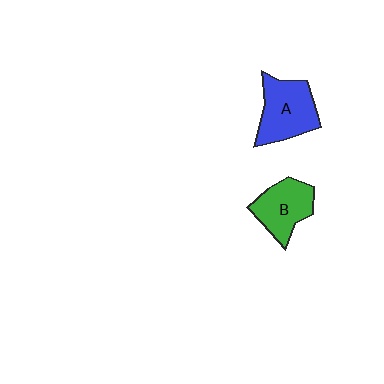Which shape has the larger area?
Shape A (blue).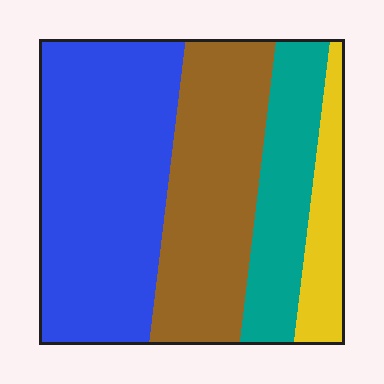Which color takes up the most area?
Blue, at roughly 40%.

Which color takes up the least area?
Yellow, at roughly 10%.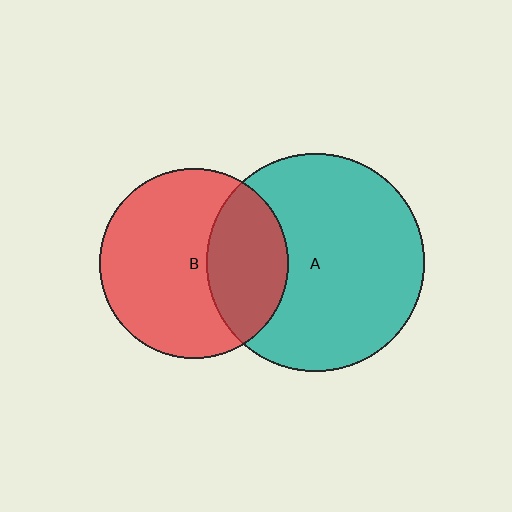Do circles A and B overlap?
Yes.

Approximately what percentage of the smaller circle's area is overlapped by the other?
Approximately 35%.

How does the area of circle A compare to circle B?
Approximately 1.3 times.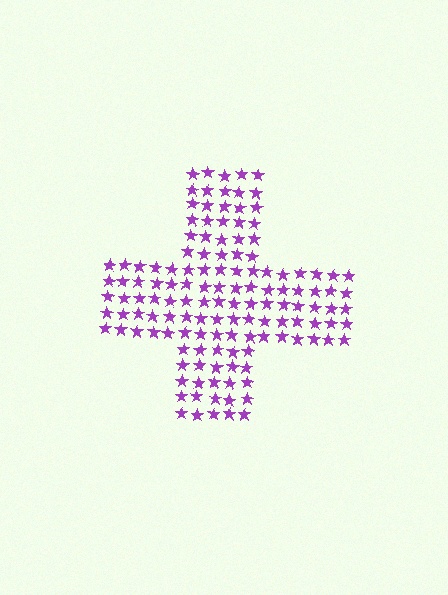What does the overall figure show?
The overall figure shows a cross.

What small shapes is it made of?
It is made of small stars.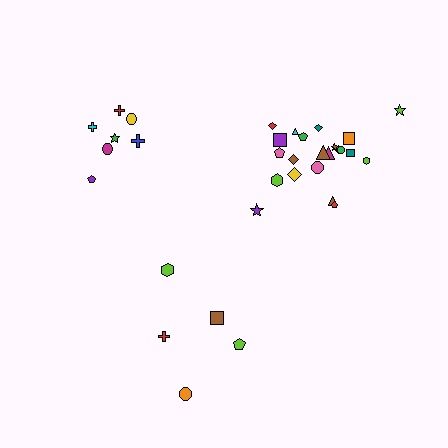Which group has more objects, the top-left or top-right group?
The top-right group.